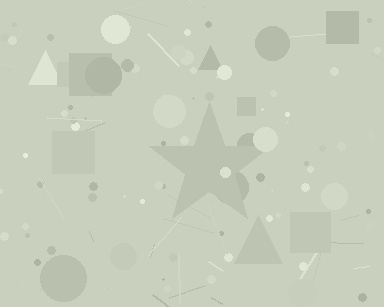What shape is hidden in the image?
A star is hidden in the image.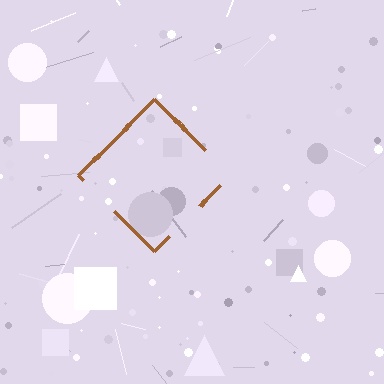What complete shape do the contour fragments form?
The contour fragments form a diamond.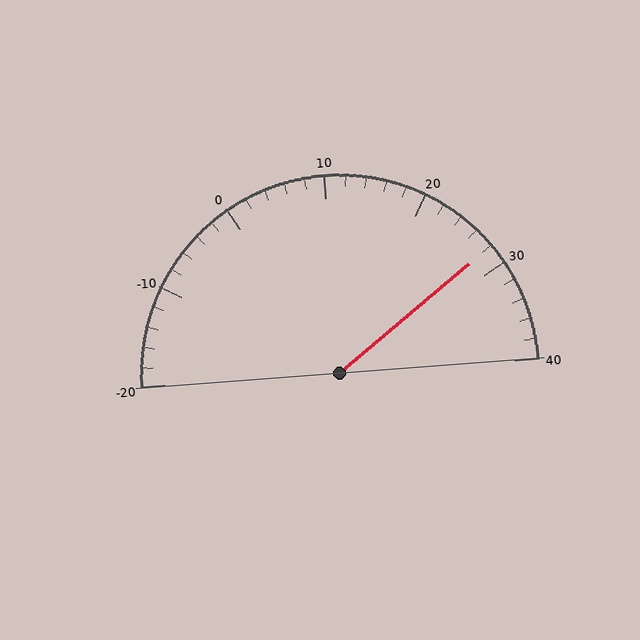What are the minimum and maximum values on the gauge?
The gauge ranges from -20 to 40.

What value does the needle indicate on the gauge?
The needle indicates approximately 28.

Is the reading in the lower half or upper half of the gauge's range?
The reading is in the upper half of the range (-20 to 40).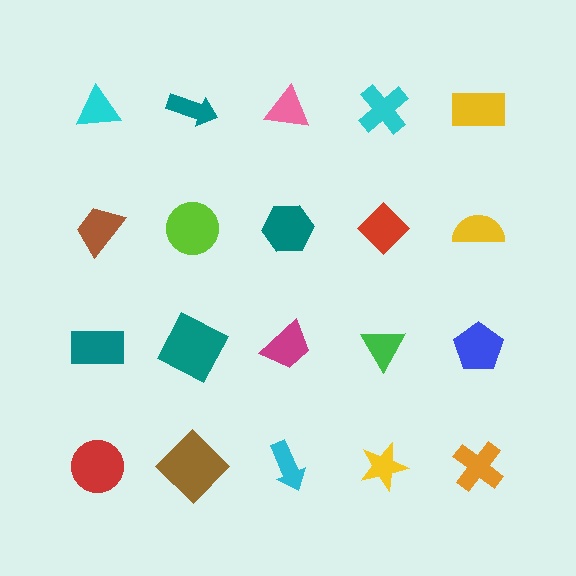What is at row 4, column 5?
An orange cross.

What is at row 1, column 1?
A cyan triangle.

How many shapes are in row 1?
5 shapes.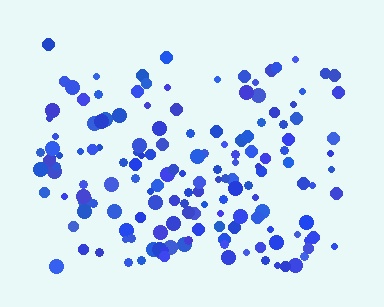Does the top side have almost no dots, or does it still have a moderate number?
Still a moderate number, just noticeably fewer than the bottom.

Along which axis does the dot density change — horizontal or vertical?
Vertical.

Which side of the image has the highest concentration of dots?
The bottom.